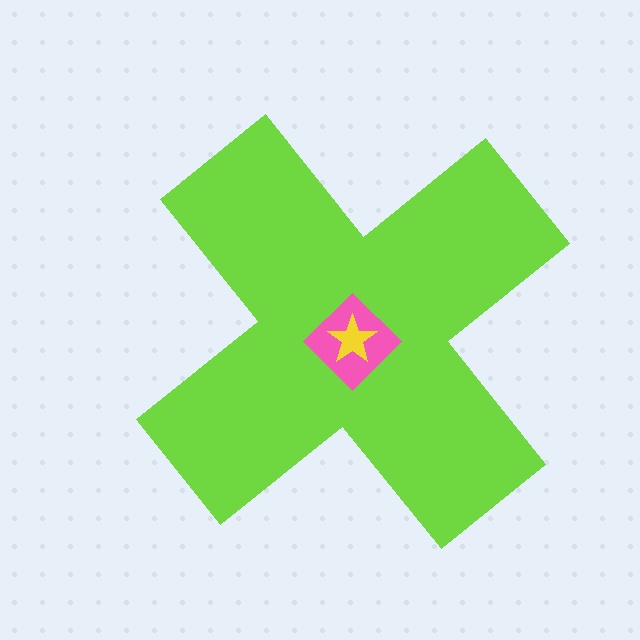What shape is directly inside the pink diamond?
The yellow star.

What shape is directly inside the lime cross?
The pink diamond.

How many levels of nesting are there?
3.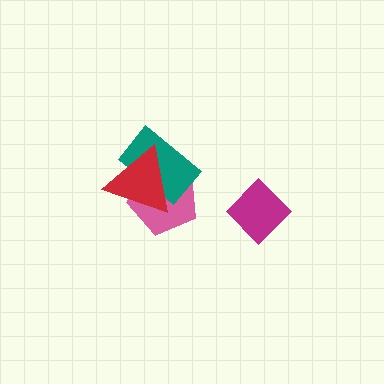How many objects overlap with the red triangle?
2 objects overlap with the red triangle.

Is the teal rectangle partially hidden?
Yes, it is partially covered by another shape.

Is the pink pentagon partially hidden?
Yes, it is partially covered by another shape.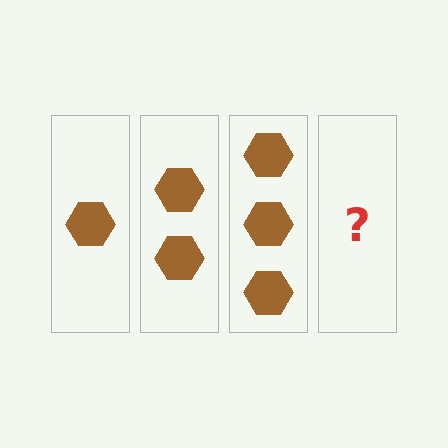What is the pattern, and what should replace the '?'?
The pattern is that each step adds one more hexagon. The '?' should be 4 hexagons.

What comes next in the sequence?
The next element should be 4 hexagons.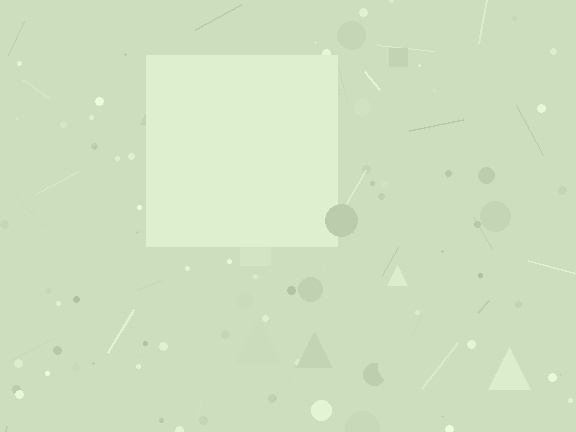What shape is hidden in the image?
A square is hidden in the image.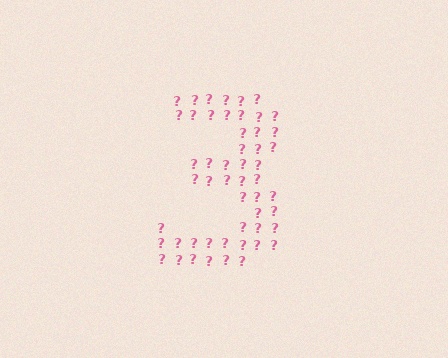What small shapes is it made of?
It is made of small question marks.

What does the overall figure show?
The overall figure shows the digit 3.